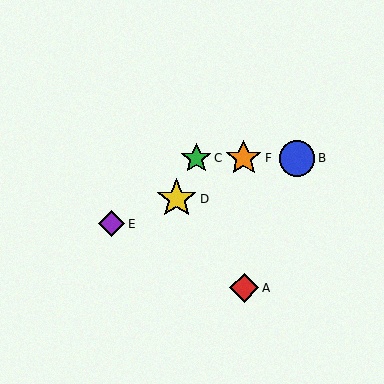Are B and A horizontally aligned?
No, B is at y≈158 and A is at y≈288.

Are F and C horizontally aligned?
Yes, both are at y≈158.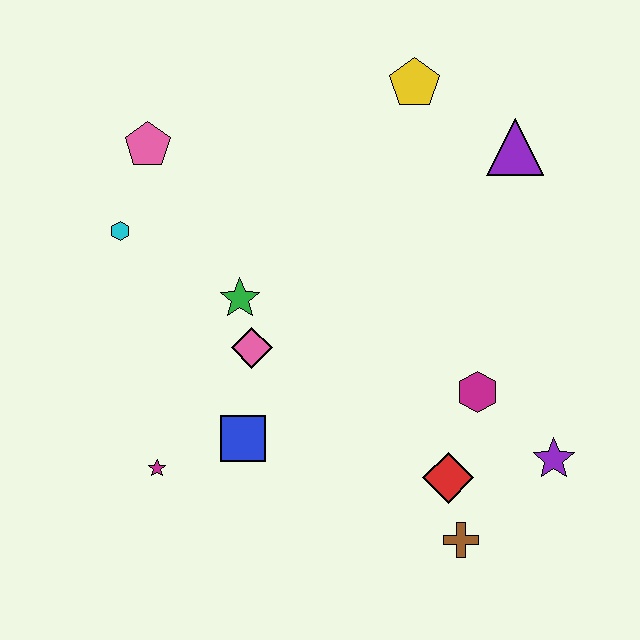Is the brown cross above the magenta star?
No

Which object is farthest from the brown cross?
The pink pentagon is farthest from the brown cross.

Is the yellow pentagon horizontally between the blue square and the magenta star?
No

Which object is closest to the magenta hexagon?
The red diamond is closest to the magenta hexagon.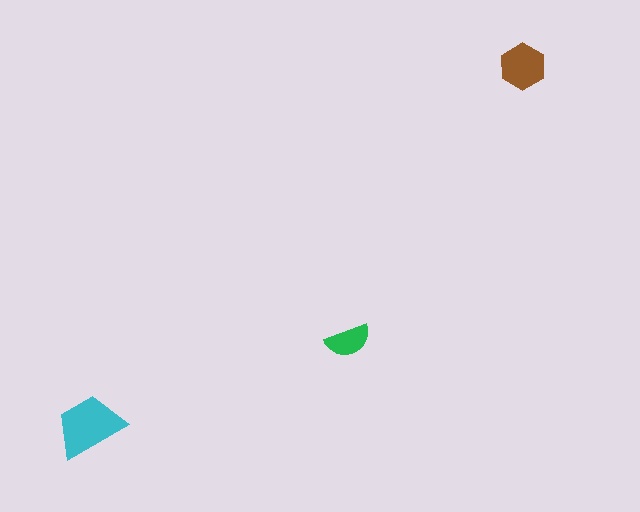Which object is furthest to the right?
The brown hexagon is rightmost.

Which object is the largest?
The cyan trapezoid.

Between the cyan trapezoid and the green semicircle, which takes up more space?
The cyan trapezoid.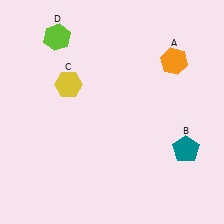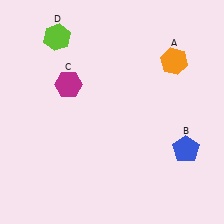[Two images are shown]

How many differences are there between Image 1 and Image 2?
There are 2 differences between the two images.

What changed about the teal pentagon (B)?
In Image 1, B is teal. In Image 2, it changed to blue.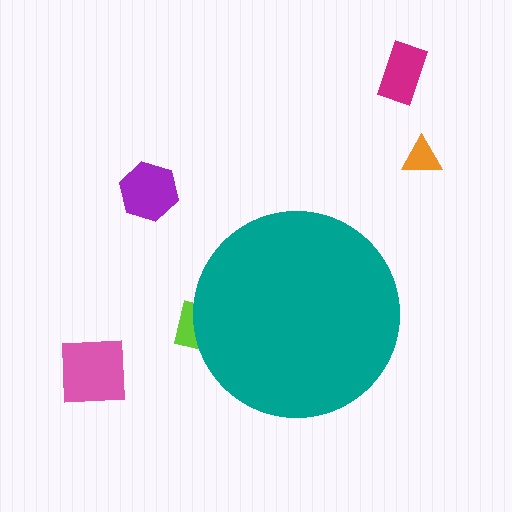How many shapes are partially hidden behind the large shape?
1 shape is partially hidden.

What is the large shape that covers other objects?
A teal circle.